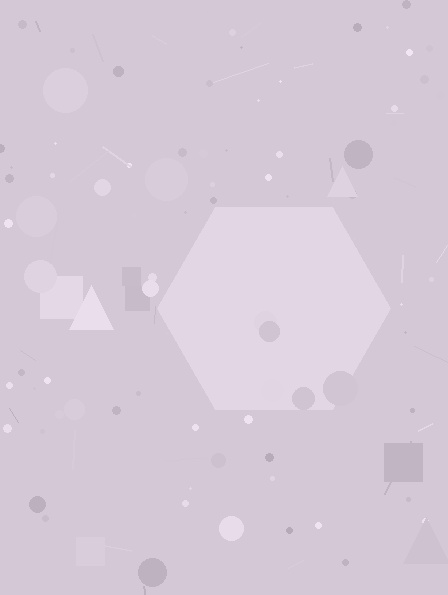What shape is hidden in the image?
A hexagon is hidden in the image.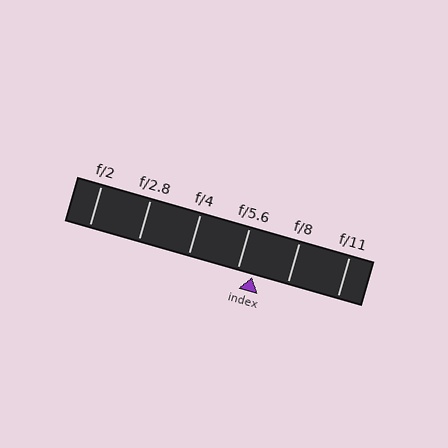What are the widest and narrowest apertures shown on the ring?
The widest aperture shown is f/2 and the narrowest is f/11.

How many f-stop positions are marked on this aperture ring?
There are 6 f-stop positions marked.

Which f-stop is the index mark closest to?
The index mark is closest to f/5.6.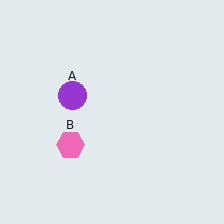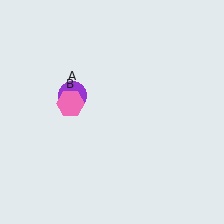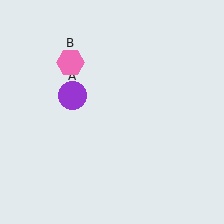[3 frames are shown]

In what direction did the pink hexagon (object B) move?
The pink hexagon (object B) moved up.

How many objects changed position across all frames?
1 object changed position: pink hexagon (object B).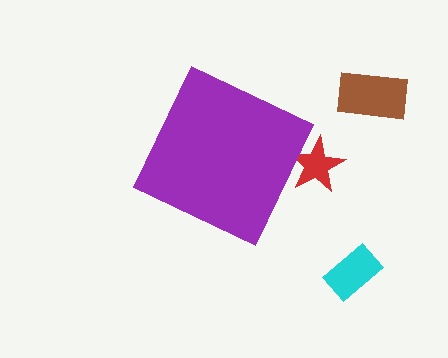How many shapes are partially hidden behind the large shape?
1 shape is partially hidden.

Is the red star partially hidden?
Yes, the red star is partially hidden behind the purple diamond.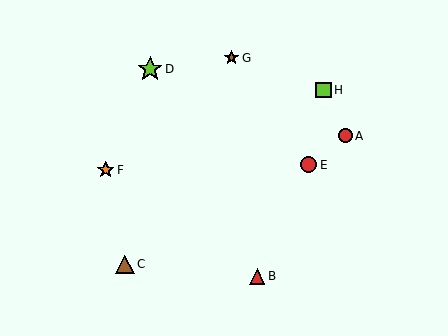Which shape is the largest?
The lime star (labeled D) is the largest.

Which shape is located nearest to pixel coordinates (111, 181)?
The orange star (labeled F) at (106, 170) is nearest to that location.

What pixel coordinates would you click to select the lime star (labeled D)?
Click at (150, 69) to select the lime star D.